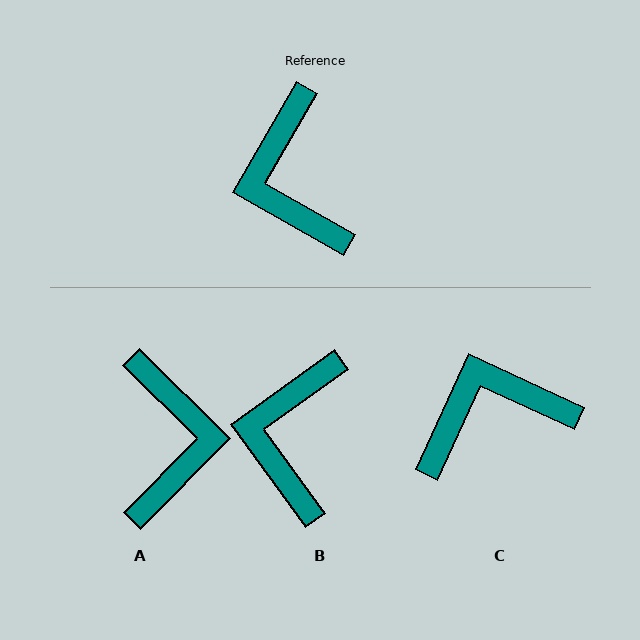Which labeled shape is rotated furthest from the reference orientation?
A, about 165 degrees away.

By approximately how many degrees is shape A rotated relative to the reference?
Approximately 165 degrees counter-clockwise.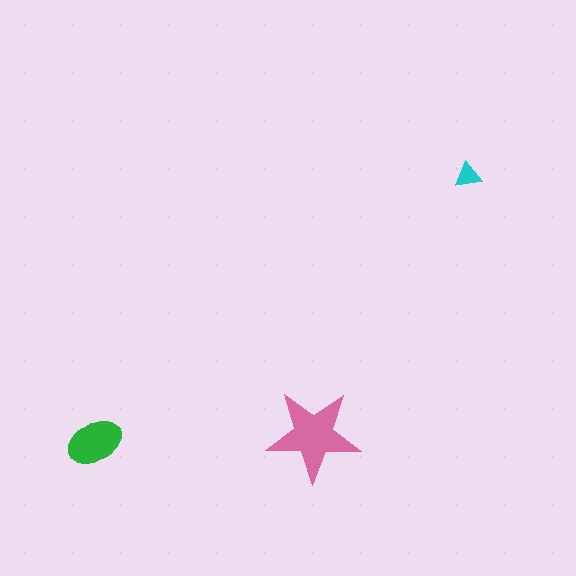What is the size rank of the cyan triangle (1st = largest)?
3rd.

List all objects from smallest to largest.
The cyan triangle, the green ellipse, the pink star.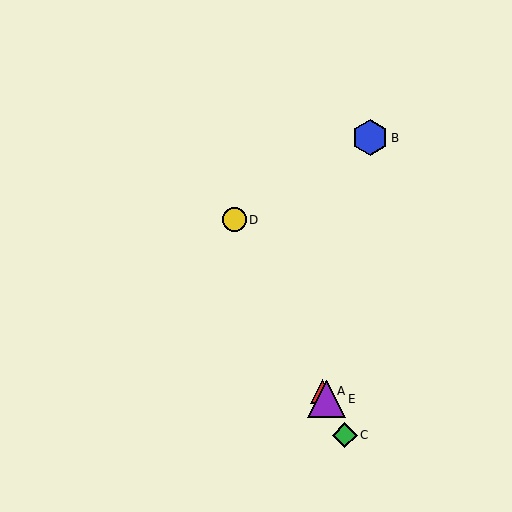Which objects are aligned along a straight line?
Objects A, C, D, E are aligned along a straight line.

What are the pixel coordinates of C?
Object C is at (345, 435).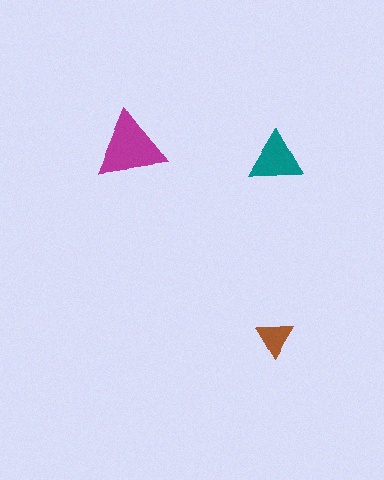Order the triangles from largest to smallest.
the magenta one, the teal one, the brown one.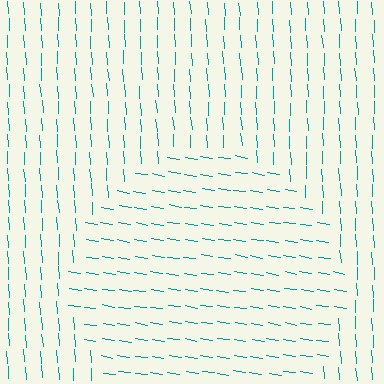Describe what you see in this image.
The image is filled with small teal line segments. A circle region in the image has lines oriented differently from the surrounding lines, creating a visible texture boundary.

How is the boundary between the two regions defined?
The boundary is defined purely by a change in line orientation (approximately 77 degrees difference). All lines are the same color and thickness.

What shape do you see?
I see a circle.